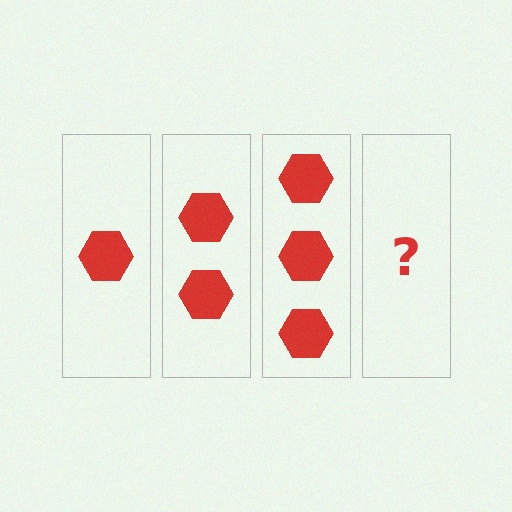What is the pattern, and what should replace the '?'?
The pattern is that each step adds one more hexagon. The '?' should be 4 hexagons.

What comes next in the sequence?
The next element should be 4 hexagons.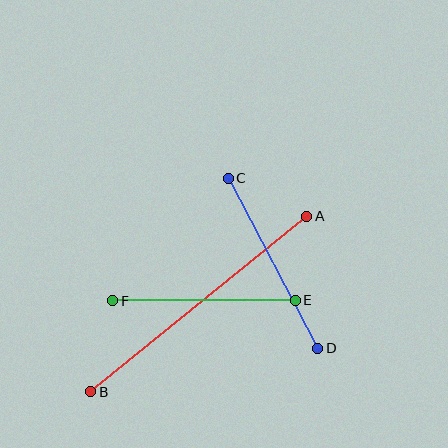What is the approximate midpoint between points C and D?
The midpoint is at approximately (273, 263) pixels.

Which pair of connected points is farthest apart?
Points A and B are farthest apart.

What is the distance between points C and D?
The distance is approximately 192 pixels.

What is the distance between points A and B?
The distance is approximately 278 pixels.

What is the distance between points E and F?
The distance is approximately 182 pixels.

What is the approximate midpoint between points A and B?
The midpoint is at approximately (199, 304) pixels.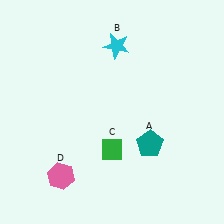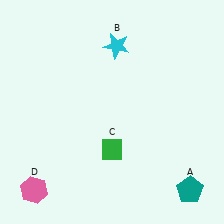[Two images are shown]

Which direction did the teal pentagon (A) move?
The teal pentagon (A) moved down.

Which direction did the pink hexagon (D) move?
The pink hexagon (D) moved left.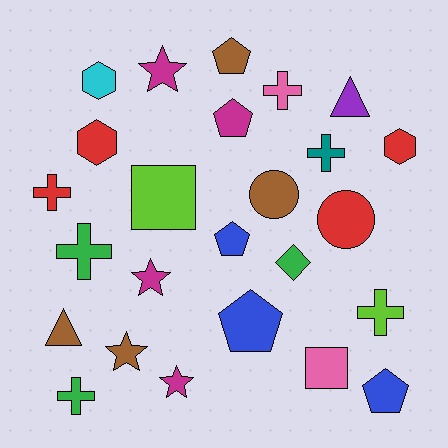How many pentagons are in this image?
There are 5 pentagons.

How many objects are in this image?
There are 25 objects.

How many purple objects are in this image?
There is 1 purple object.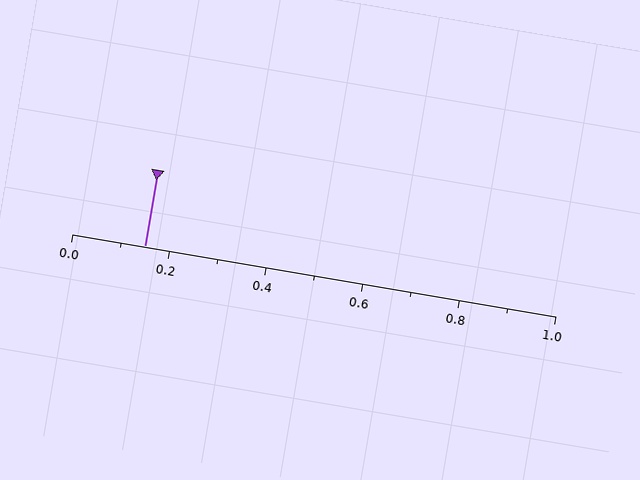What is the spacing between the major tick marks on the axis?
The major ticks are spaced 0.2 apart.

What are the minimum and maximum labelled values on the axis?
The axis runs from 0.0 to 1.0.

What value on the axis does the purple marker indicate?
The marker indicates approximately 0.15.